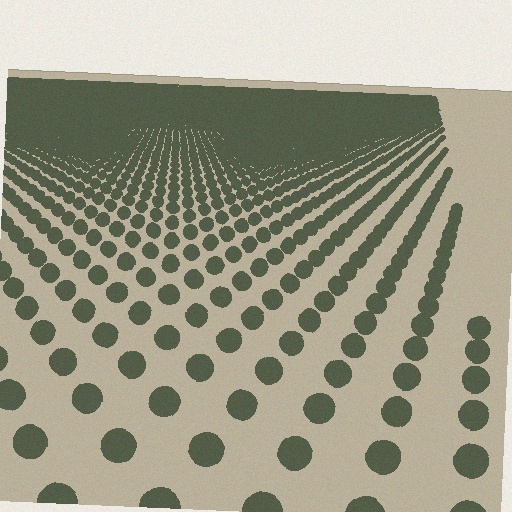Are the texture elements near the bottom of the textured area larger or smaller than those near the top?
Larger. Near the bottom, elements are closer to the viewer and appear at a bigger on-screen size.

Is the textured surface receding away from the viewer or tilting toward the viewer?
The surface is receding away from the viewer. Texture elements get smaller and denser toward the top.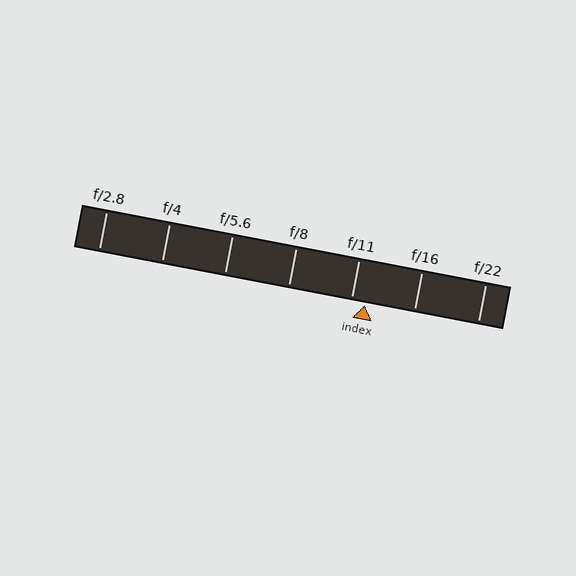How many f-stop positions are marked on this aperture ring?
There are 7 f-stop positions marked.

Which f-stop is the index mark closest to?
The index mark is closest to f/11.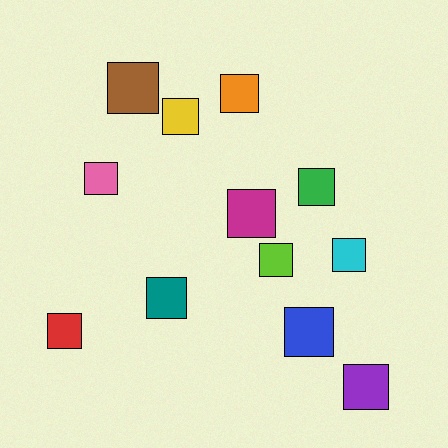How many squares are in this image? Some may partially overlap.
There are 12 squares.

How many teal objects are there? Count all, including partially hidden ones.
There is 1 teal object.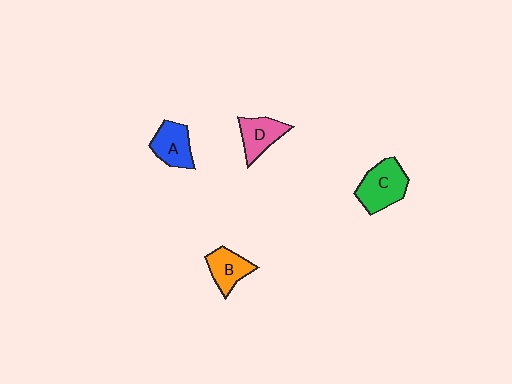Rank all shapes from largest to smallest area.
From largest to smallest: C (green), A (blue), D (pink), B (orange).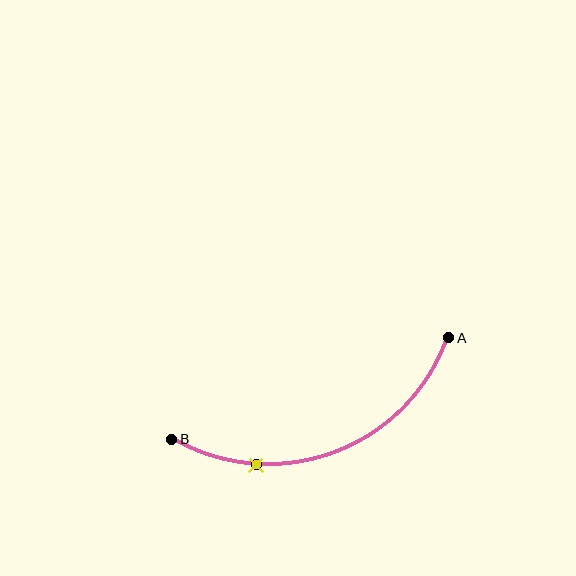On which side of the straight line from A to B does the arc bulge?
The arc bulges below the straight line connecting A and B.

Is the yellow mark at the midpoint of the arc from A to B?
No. The yellow mark lies on the arc but is closer to endpoint B. The arc midpoint would be at the point on the curve equidistant along the arc from both A and B.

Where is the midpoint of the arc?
The arc midpoint is the point on the curve farthest from the straight line joining A and B. It sits below that line.